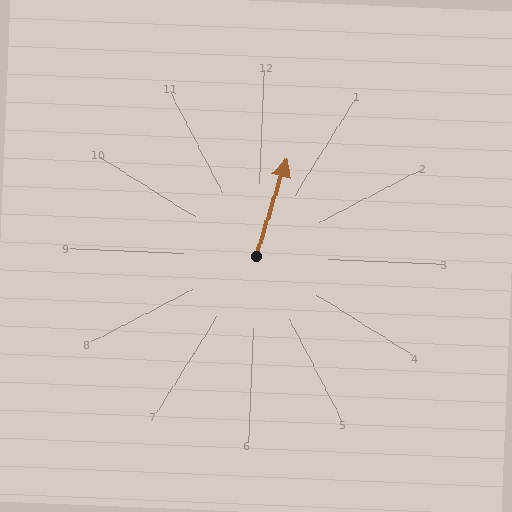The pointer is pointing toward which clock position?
Roughly 1 o'clock.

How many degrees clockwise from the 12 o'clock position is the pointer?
Approximately 15 degrees.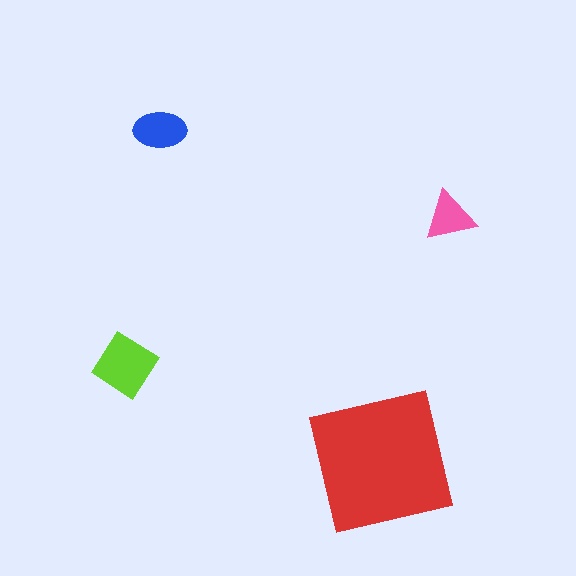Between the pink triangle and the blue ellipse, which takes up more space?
The blue ellipse.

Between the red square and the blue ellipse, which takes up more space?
The red square.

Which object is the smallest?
The pink triangle.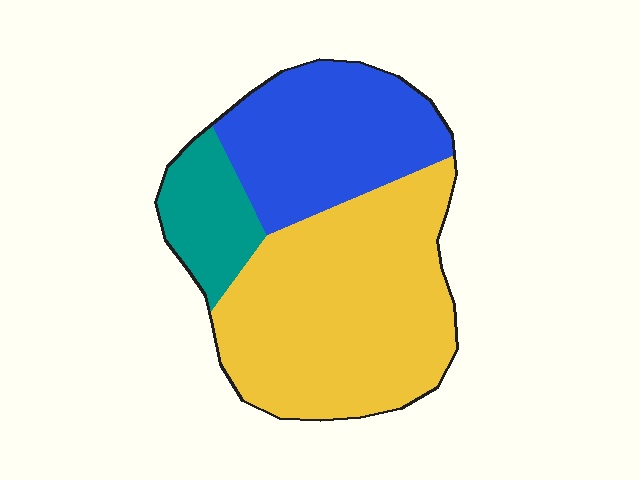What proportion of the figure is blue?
Blue covers 32% of the figure.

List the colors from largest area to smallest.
From largest to smallest: yellow, blue, teal.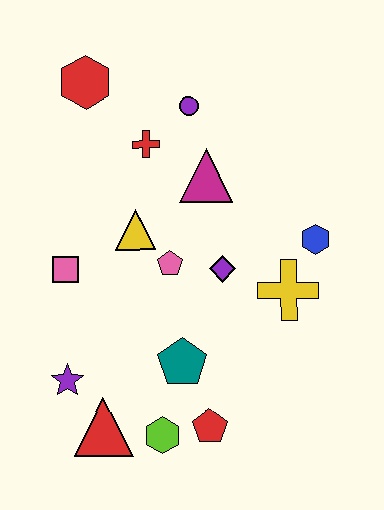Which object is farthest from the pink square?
The blue hexagon is farthest from the pink square.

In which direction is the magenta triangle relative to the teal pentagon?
The magenta triangle is above the teal pentagon.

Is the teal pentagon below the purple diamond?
Yes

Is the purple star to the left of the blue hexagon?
Yes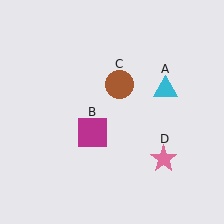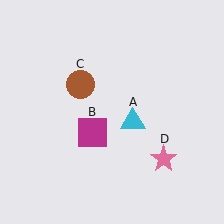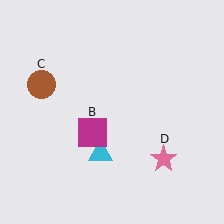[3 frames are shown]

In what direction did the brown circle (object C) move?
The brown circle (object C) moved left.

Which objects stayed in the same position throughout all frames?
Magenta square (object B) and pink star (object D) remained stationary.